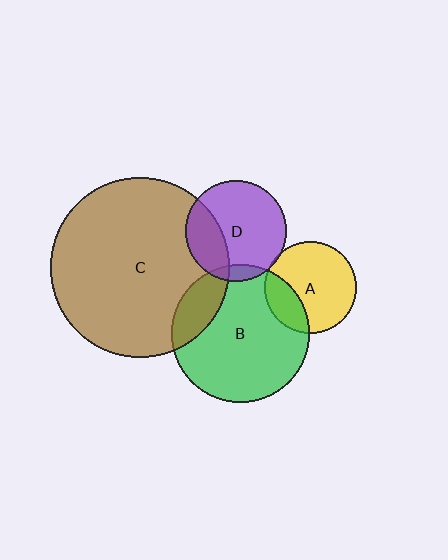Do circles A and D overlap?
Yes.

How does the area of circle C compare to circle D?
Approximately 3.2 times.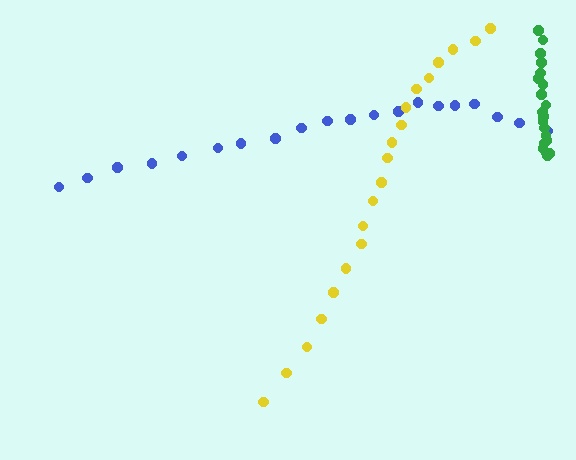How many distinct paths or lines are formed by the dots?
There are 3 distinct paths.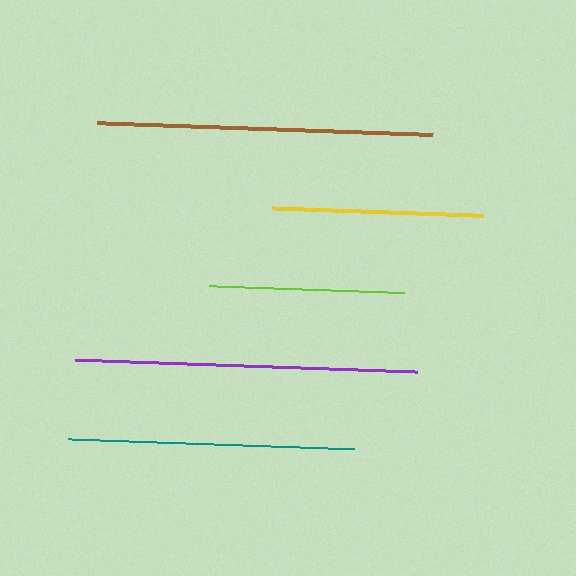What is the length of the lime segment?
The lime segment is approximately 195 pixels long.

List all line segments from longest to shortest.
From longest to shortest: purple, brown, teal, yellow, lime.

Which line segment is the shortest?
The lime line is the shortest at approximately 195 pixels.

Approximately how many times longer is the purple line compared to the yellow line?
The purple line is approximately 1.6 times the length of the yellow line.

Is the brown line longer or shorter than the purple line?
The purple line is longer than the brown line.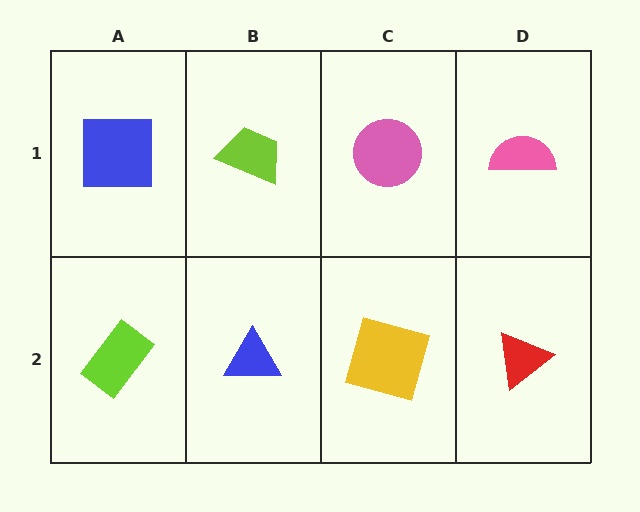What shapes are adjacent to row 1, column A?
A lime rectangle (row 2, column A), a lime trapezoid (row 1, column B).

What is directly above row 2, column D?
A pink semicircle.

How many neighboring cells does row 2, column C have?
3.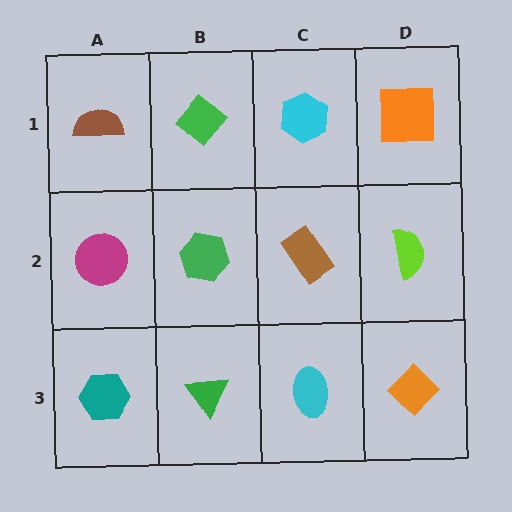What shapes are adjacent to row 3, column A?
A magenta circle (row 2, column A), a green triangle (row 3, column B).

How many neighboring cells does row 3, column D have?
2.